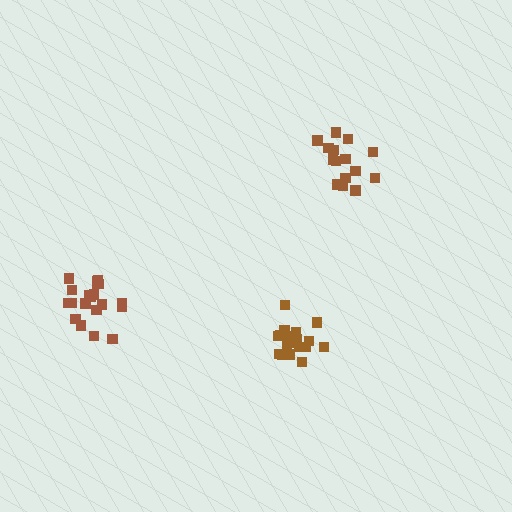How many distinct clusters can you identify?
There are 3 distinct clusters.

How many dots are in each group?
Group 1: 20 dots, Group 2: 20 dots, Group 3: 15 dots (55 total).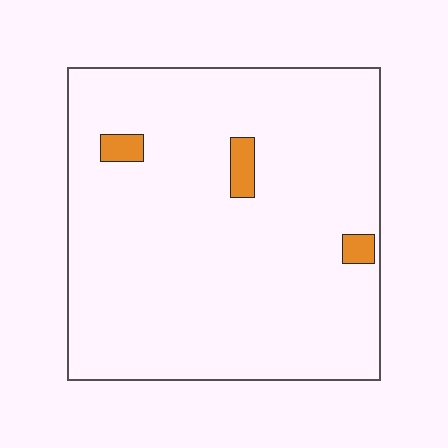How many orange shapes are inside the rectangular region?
3.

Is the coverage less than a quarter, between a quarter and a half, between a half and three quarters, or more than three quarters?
Less than a quarter.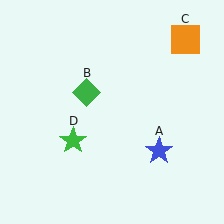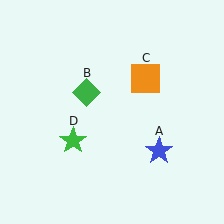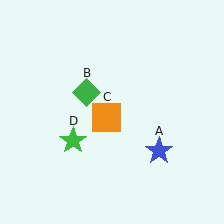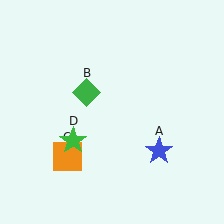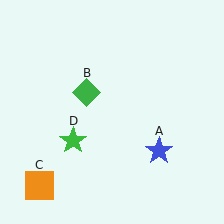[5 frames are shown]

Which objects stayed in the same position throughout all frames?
Blue star (object A) and green diamond (object B) and green star (object D) remained stationary.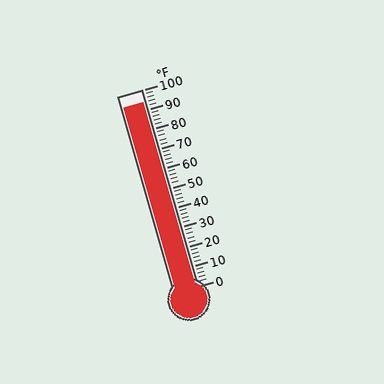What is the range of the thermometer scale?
The thermometer scale ranges from 0°F to 100°F.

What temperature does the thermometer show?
The thermometer shows approximately 94°F.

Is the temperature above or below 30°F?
The temperature is above 30°F.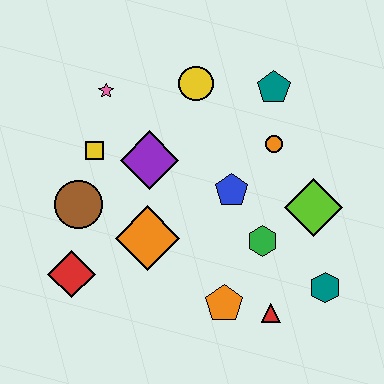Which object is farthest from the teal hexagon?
The pink star is farthest from the teal hexagon.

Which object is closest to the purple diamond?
The yellow square is closest to the purple diamond.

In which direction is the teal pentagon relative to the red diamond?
The teal pentagon is to the right of the red diamond.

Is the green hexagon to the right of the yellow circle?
Yes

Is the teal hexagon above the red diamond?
No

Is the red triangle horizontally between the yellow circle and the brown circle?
No